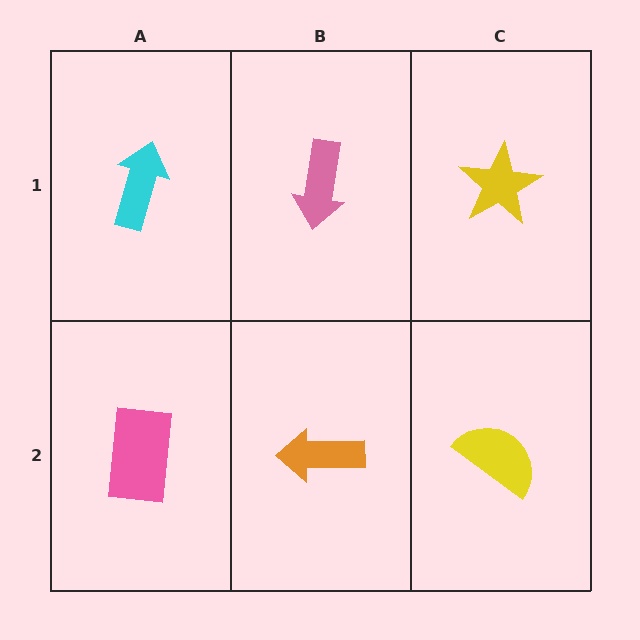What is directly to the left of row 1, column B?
A cyan arrow.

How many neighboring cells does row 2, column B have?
3.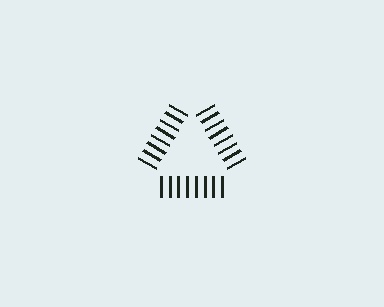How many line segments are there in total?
24 — 8 along each of the 3 edges.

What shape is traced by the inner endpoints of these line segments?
An illusory triangle — the line segments terminate on its edges but no continuous stroke is drawn.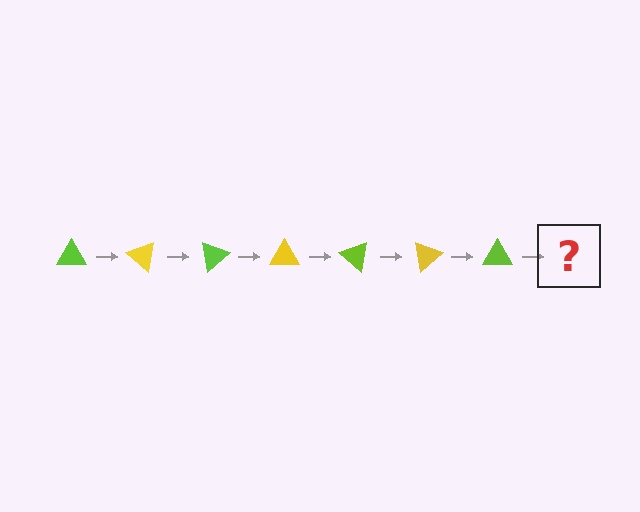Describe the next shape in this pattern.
It should be a yellow triangle, rotated 280 degrees from the start.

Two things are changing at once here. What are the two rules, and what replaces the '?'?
The two rules are that it rotates 40 degrees each step and the color cycles through lime and yellow. The '?' should be a yellow triangle, rotated 280 degrees from the start.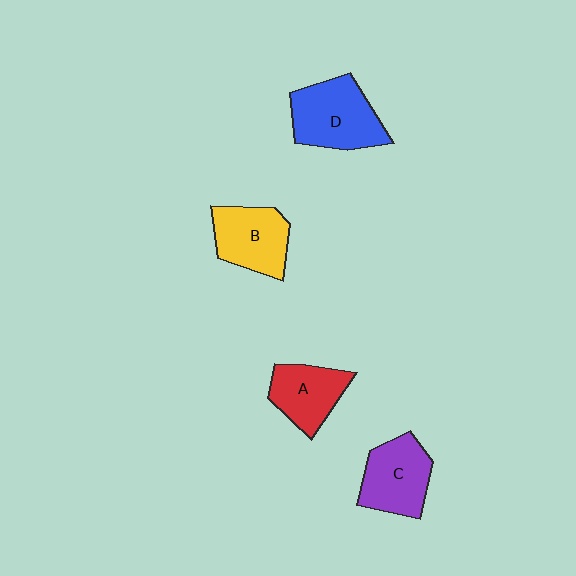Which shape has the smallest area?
Shape A (red).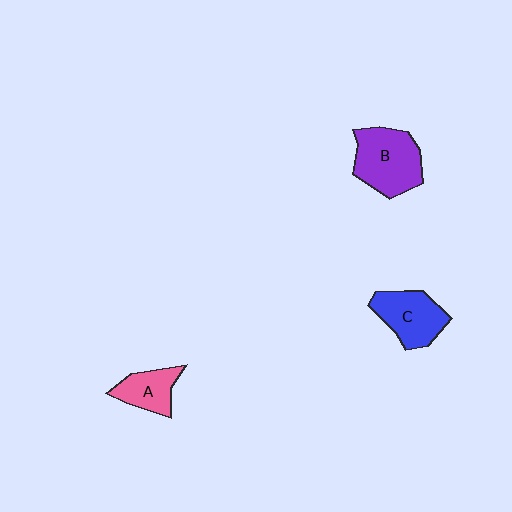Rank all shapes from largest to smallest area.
From largest to smallest: B (purple), C (blue), A (pink).